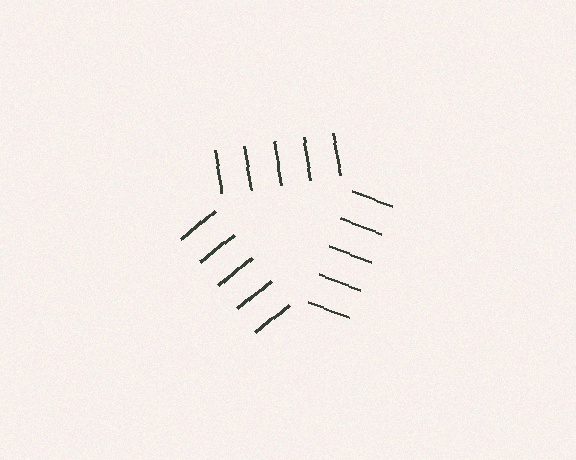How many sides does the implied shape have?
3 sides — the line-ends trace a triangle.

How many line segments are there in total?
15 — 5 along each of the 3 edges.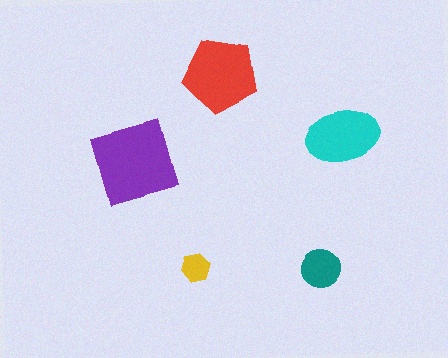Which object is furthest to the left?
The purple diamond is leftmost.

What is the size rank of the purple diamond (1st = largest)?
1st.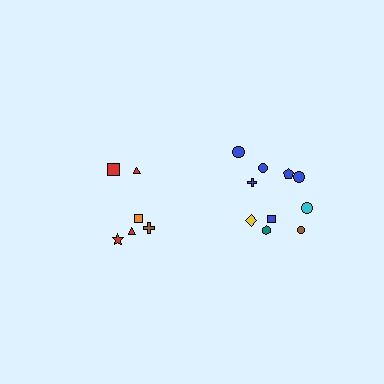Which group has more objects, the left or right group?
The right group.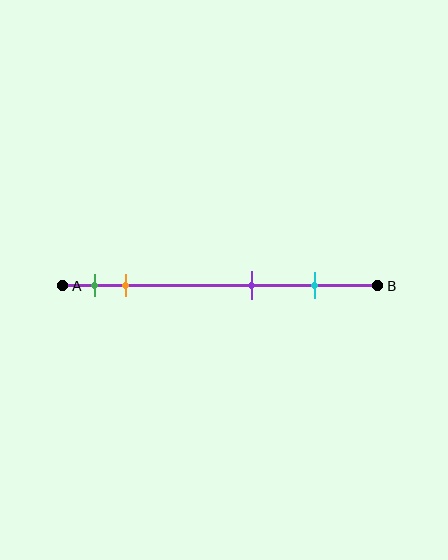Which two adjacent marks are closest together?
The green and orange marks are the closest adjacent pair.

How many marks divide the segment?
There are 4 marks dividing the segment.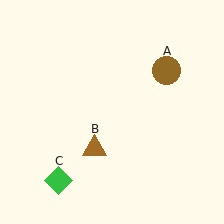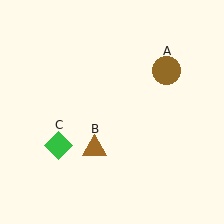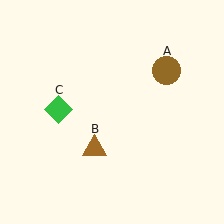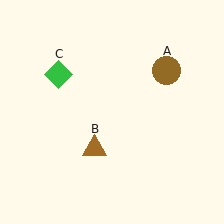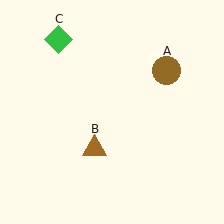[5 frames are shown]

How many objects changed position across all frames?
1 object changed position: green diamond (object C).